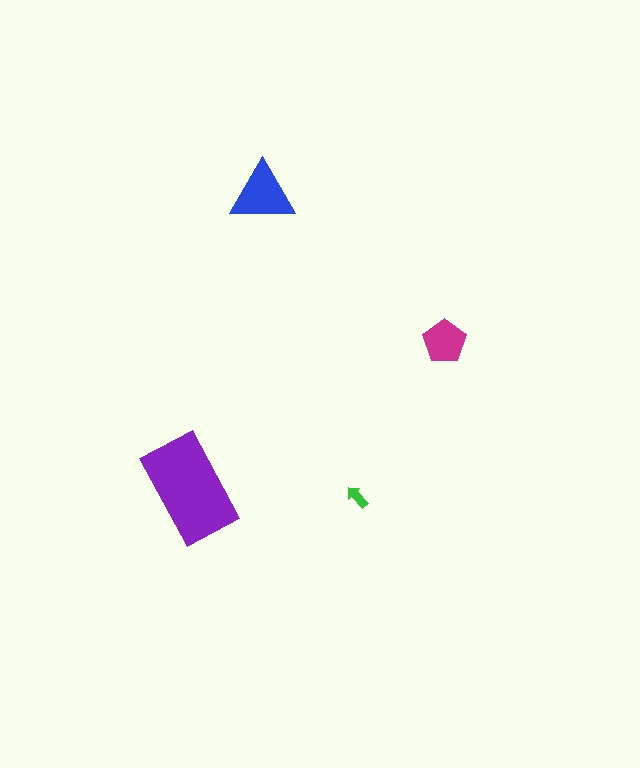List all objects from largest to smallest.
The purple rectangle, the blue triangle, the magenta pentagon, the green arrow.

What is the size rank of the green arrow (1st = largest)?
4th.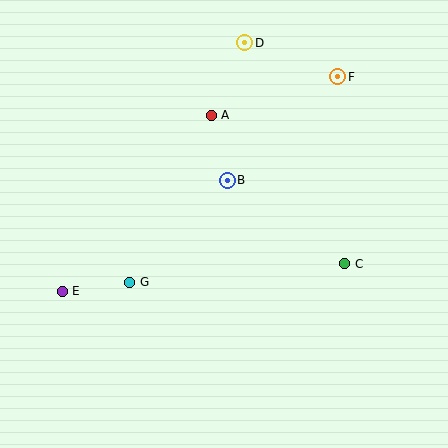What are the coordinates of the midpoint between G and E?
The midpoint between G and E is at (96, 287).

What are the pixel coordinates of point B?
Point B is at (227, 180).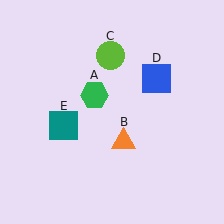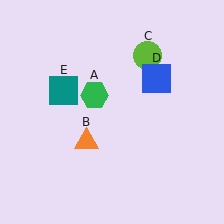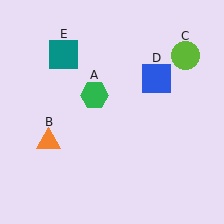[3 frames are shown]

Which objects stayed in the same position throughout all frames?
Green hexagon (object A) and blue square (object D) remained stationary.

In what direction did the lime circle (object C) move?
The lime circle (object C) moved right.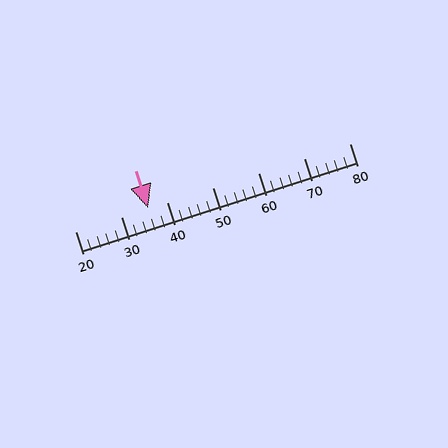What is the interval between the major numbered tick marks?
The major tick marks are spaced 10 units apart.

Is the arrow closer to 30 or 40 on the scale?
The arrow is closer to 40.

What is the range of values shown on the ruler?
The ruler shows values from 20 to 80.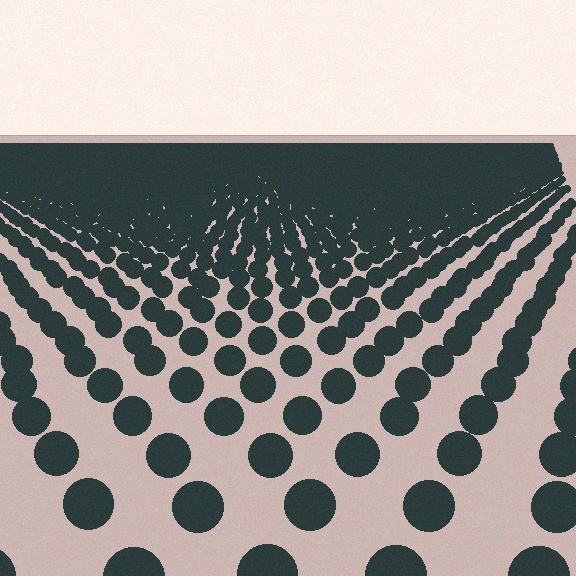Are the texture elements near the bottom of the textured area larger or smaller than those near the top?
Larger. Near the bottom, elements are closer to the viewer and appear at a bigger on-screen size.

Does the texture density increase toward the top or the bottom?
Density increases toward the top.